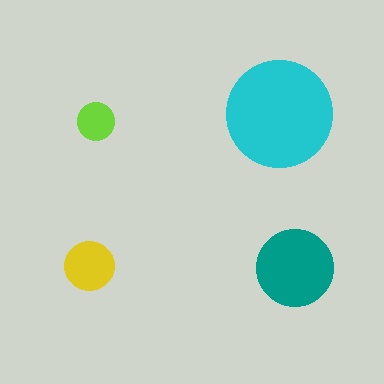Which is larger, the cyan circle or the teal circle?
The cyan one.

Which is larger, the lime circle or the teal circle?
The teal one.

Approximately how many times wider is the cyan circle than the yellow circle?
About 2 times wider.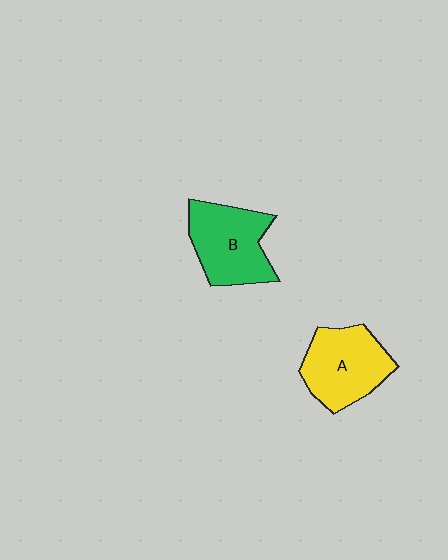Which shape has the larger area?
Shape B (green).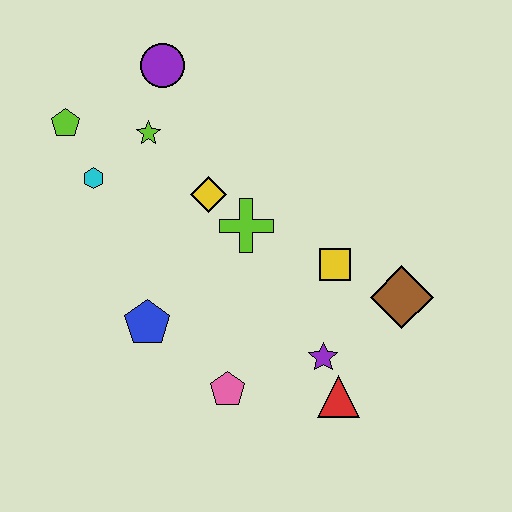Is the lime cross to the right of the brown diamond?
No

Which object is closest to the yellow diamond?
The lime cross is closest to the yellow diamond.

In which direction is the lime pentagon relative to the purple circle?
The lime pentagon is to the left of the purple circle.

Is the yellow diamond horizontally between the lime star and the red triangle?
Yes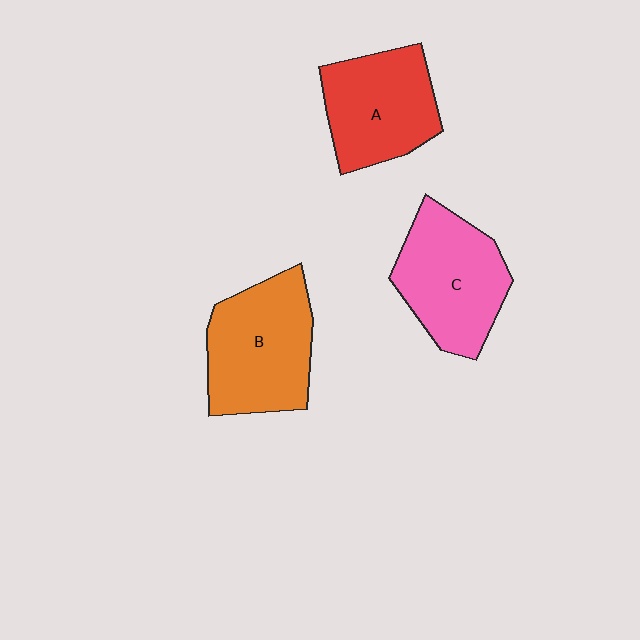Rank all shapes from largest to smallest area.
From largest to smallest: B (orange), C (pink), A (red).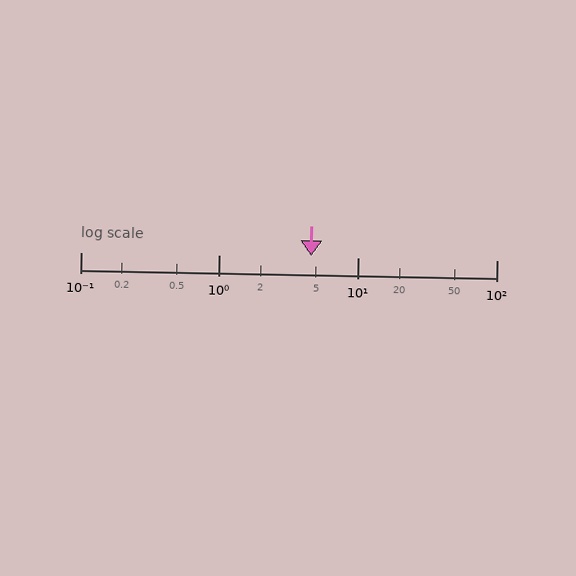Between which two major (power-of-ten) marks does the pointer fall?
The pointer is between 1 and 10.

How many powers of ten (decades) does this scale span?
The scale spans 3 decades, from 0.1 to 100.